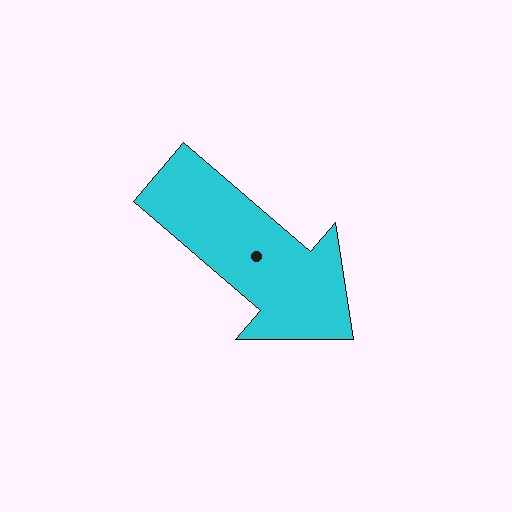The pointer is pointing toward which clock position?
Roughly 4 o'clock.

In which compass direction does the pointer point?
Southeast.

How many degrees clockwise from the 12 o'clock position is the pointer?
Approximately 131 degrees.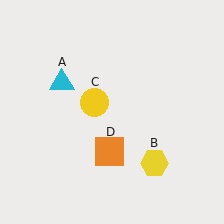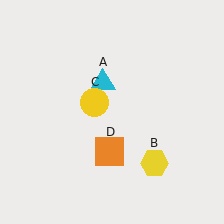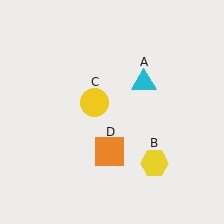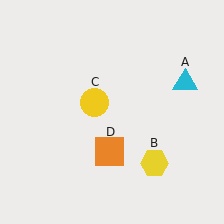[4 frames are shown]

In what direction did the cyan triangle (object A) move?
The cyan triangle (object A) moved right.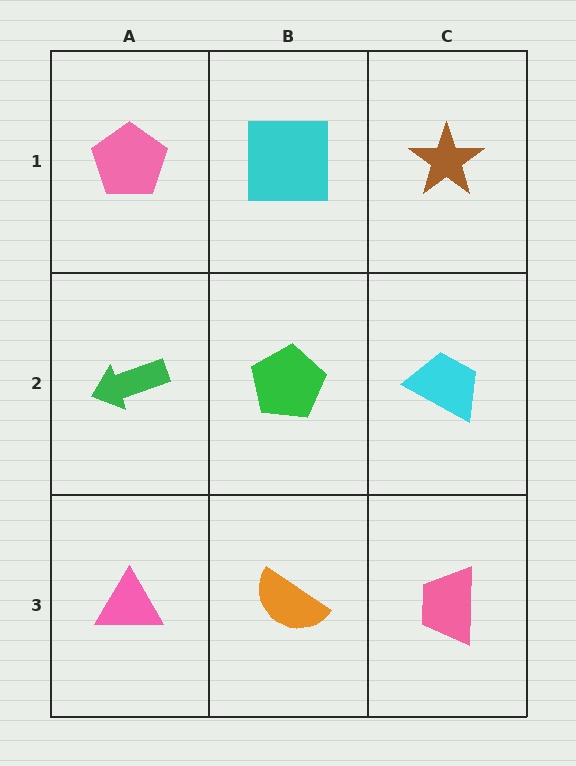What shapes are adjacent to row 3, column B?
A green pentagon (row 2, column B), a pink triangle (row 3, column A), a pink trapezoid (row 3, column C).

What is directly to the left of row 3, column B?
A pink triangle.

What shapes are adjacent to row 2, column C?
A brown star (row 1, column C), a pink trapezoid (row 3, column C), a green pentagon (row 2, column B).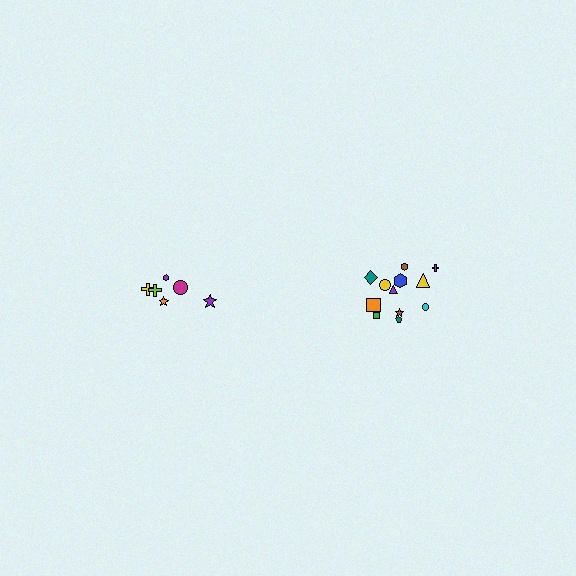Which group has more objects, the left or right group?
The right group.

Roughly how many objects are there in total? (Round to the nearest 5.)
Roughly 20 objects in total.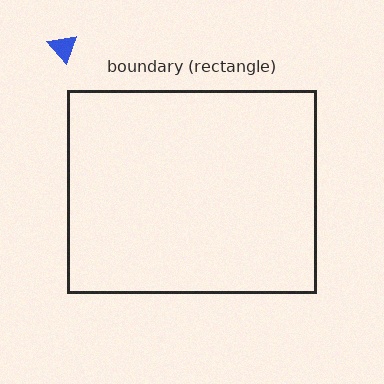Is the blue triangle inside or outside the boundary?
Outside.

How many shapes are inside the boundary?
0 inside, 1 outside.